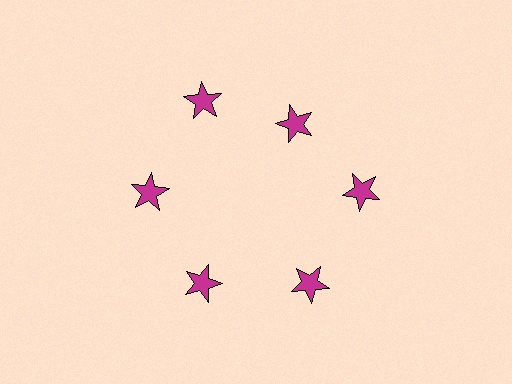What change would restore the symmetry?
The symmetry would be restored by moving it outward, back onto the ring so that all 6 stars sit at equal angles and equal distance from the center.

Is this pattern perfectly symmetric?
No. The 6 magenta stars are arranged in a ring, but one element near the 1 o'clock position is pulled inward toward the center, breaking the 6-fold rotational symmetry.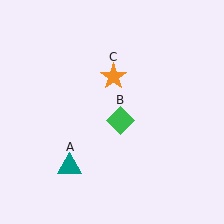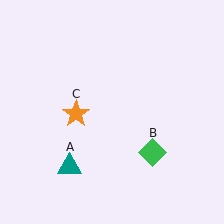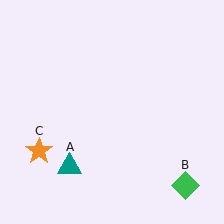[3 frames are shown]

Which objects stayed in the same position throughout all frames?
Teal triangle (object A) remained stationary.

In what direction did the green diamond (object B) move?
The green diamond (object B) moved down and to the right.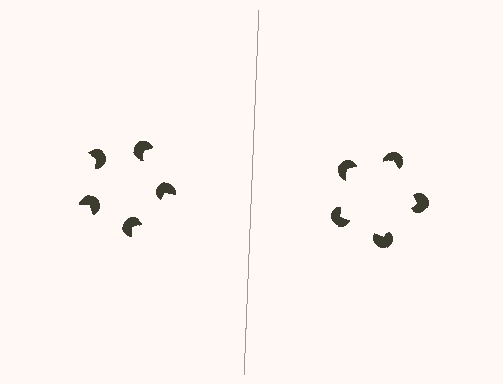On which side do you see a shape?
An illusory pentagon appears on the right side. On the left side the wedge cuts are rotated, so no coherent shape forms.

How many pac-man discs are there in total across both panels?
10 — 5 on each side.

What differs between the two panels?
The pac-man discs are positioned identically on both sides; only the wedge orientations differ. On the right they align to a pentagon; on the left they are misaligned.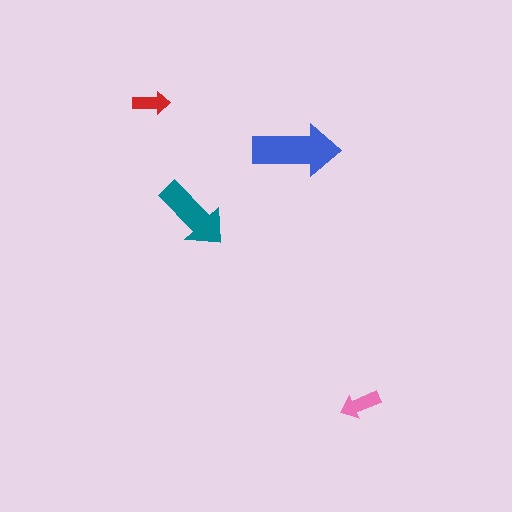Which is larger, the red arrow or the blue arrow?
The blue one.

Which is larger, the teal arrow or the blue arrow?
The blue one.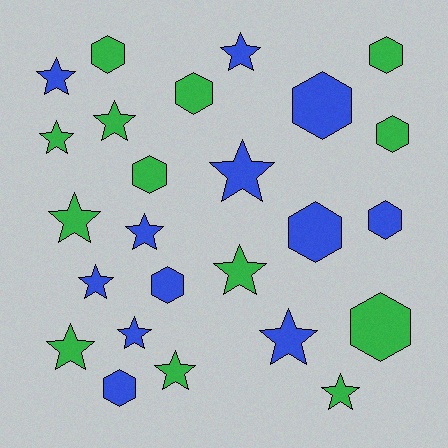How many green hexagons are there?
There are 6 green hexagons.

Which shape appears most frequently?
Star, with 14 objects.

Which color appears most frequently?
Green, with 13 objects.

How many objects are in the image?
There are 25 objects.